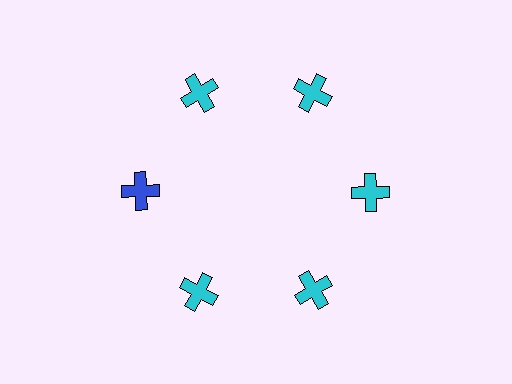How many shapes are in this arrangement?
There are 6 shapes arranged in a ring pattern.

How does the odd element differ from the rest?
It has a different color: blue instead of cyan.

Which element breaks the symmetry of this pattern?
The blue cross at roughly the 9 o'clock position breaks the symmetry. All other shapes are cyan crosses.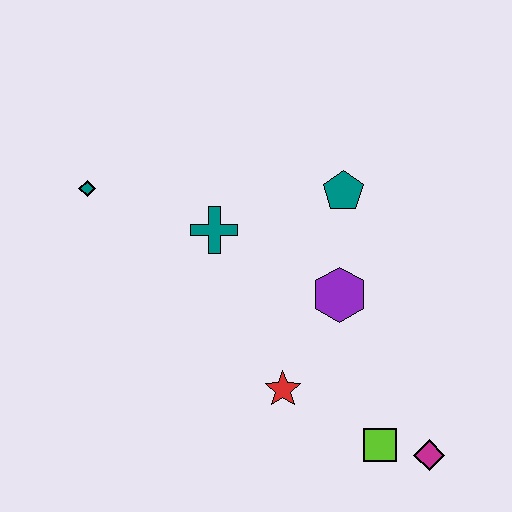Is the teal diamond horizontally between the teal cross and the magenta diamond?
No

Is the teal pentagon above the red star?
Yes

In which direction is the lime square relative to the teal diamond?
The lime square is to the right of the teal diamond.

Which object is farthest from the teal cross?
The magenta diamond is farthest from the teal cross.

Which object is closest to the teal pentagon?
The purple hexagon is closest to the teal pentagon.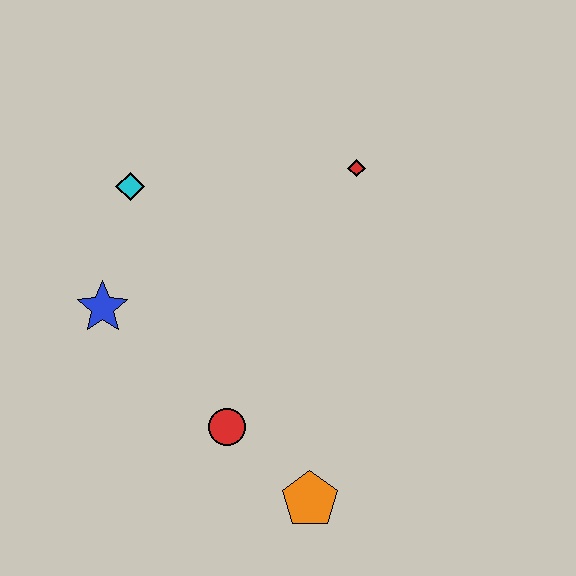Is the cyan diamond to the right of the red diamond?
No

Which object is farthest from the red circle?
The red diamond is farthest from the red circle.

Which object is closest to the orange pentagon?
The red circle is closest to the orange pentagon.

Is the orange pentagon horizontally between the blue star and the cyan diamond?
No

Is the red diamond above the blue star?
Yes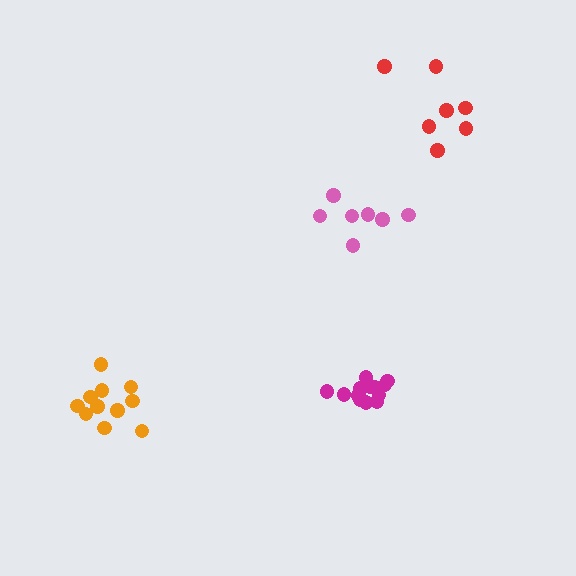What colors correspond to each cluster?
The clusters are colored: orange, pink, magenta, red.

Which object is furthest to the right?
The red cluster is rightmost.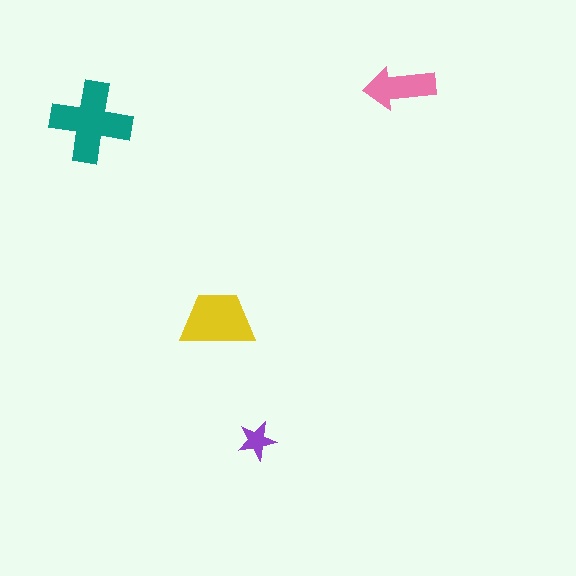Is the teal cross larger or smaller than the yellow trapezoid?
Larger.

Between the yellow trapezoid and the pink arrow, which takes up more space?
The yellow trapezoid.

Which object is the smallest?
The purple star.